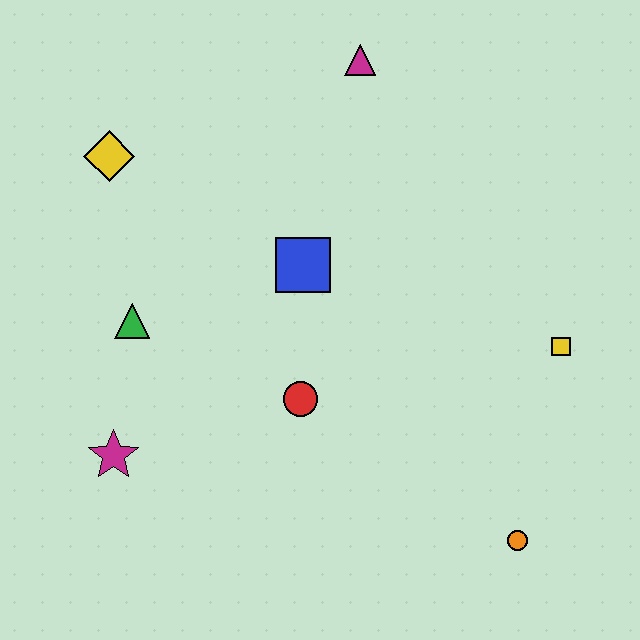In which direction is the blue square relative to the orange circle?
The blue square is above the orange circle.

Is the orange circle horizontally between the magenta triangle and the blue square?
No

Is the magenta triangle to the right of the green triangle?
Yes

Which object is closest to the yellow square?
The orange circle is closest to the yellow square.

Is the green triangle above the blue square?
No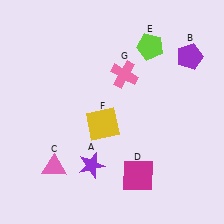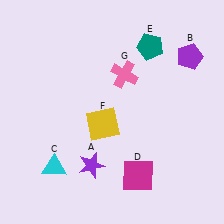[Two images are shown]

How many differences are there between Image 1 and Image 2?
There are 2 differences between the two images.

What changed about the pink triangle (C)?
In Image 1, C is pink. In Image 2, it changed to cyan.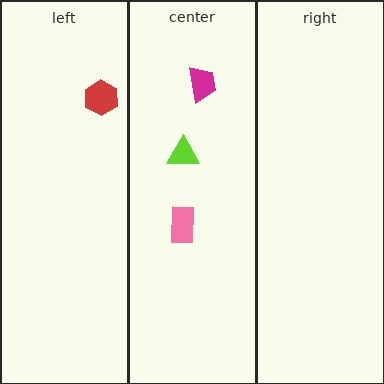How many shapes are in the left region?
1.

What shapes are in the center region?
The magenta trapezoid, the pink rectangle, the lime triangle.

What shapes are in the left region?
The red hexagon.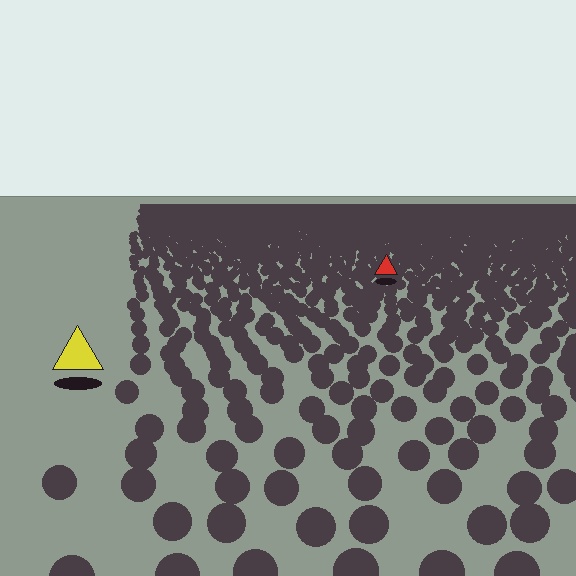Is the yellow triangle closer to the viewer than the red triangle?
Yes. The yellow triangle is closer — you can tell from the texture gradient: the ground texture is coarser near it.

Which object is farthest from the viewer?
The red triangle is farthest from the viewer. It appears smaller and the ground texture around it is denser.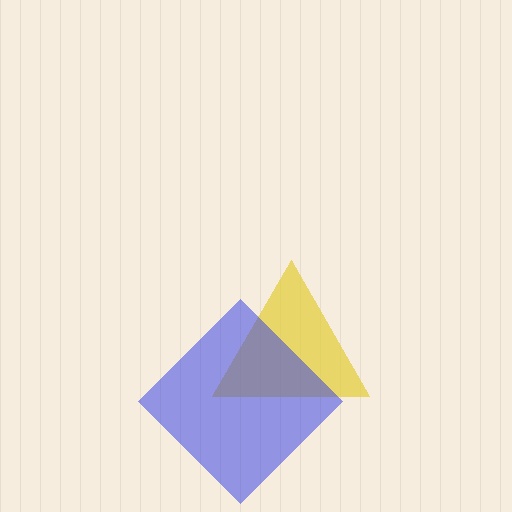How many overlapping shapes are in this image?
There are 2 overlapping shapes in the image.